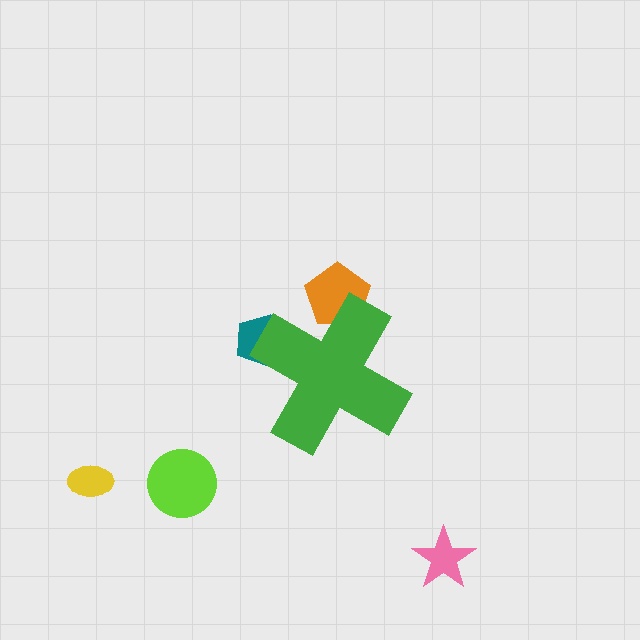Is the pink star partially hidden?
No, the pink star is fully visible.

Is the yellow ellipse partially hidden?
No, the yellow ellipse is fully visible.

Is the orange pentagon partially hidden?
Yes, the orange pentagon is partially hidden behind the green cross.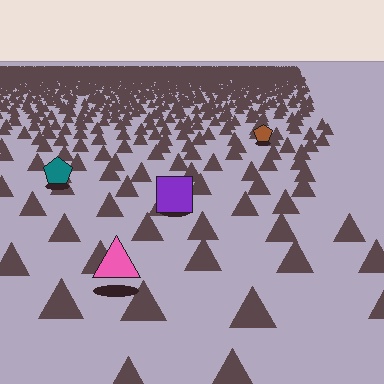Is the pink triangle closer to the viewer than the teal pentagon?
Yes. The pink triangle is closer — you can tell from the texture gradient: the ground texture is coarser near it.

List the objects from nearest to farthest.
From nearest to farthest: the pink triangle, the purple square, the teal pentagon, the brown pentagon.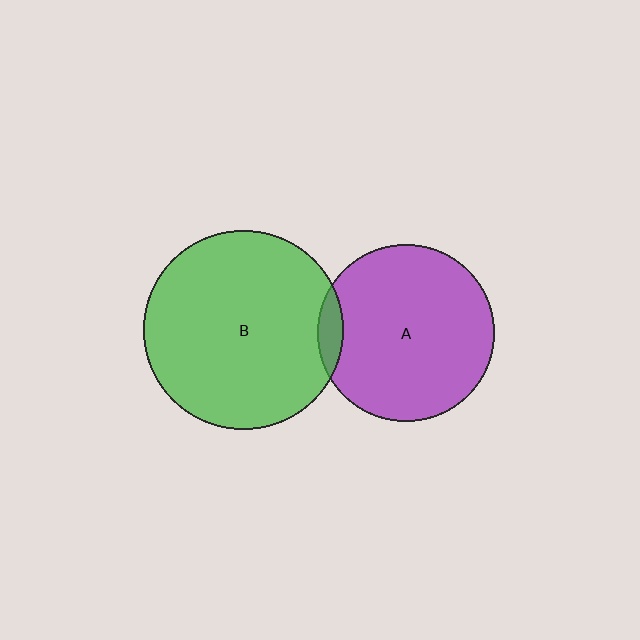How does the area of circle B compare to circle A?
Approximately 1.3 times.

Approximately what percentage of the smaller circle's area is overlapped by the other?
Approximately 5%.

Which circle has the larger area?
Circle B (green).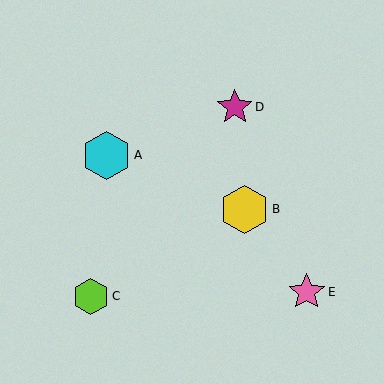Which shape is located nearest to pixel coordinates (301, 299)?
The pink star (labeled E) at (307, 292) is nearest to that location.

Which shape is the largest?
The cyan hexagon (labeled A) is the largest.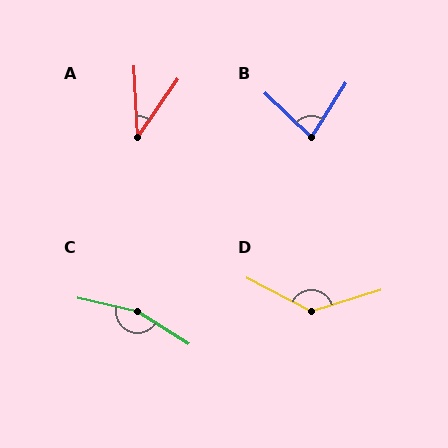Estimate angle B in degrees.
Approximately 78 degrees.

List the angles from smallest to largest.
A (37°), B (78°), D (135°), C (160°).